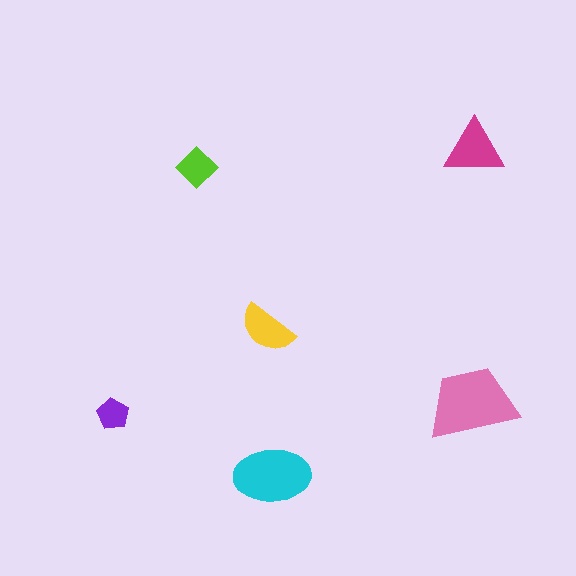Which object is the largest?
The pink trapezoid.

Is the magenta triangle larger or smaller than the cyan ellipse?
Smaller.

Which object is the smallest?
The purple pentagon.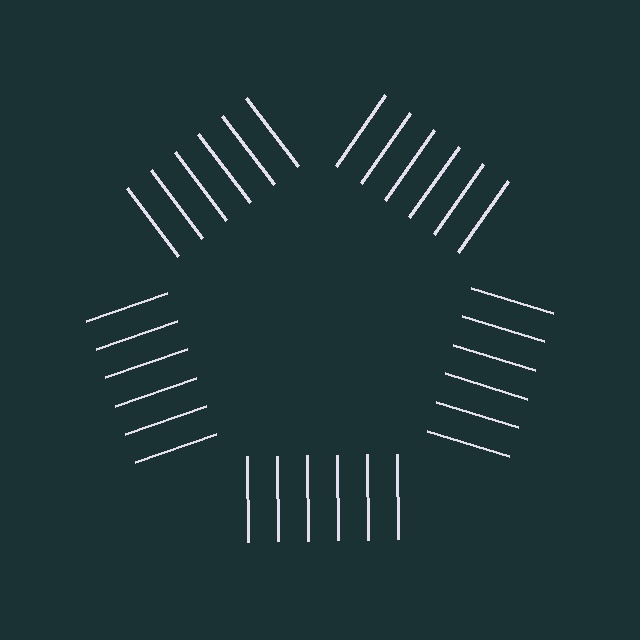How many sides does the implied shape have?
5 sides — the line-ends trace a pentagon.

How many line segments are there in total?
30 — 6 along each of the 5 edges.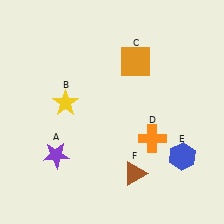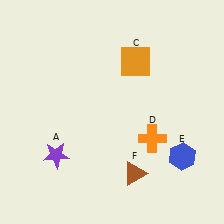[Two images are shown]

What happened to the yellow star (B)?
The yellow star (B) was removed in Image 2. It was in the top-left area of Image 1.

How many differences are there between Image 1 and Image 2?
There is 1 difference between the two images.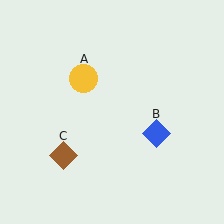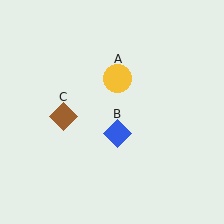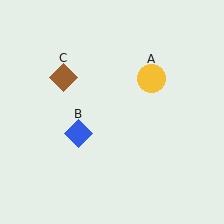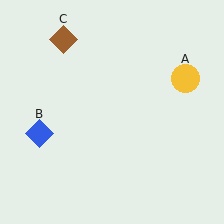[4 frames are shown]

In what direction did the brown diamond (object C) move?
The brown diamond (object C) moved up.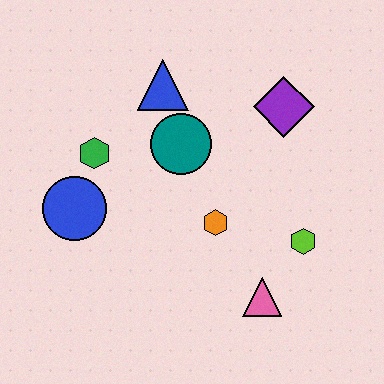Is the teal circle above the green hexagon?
Yes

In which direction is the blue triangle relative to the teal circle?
The blue triangle is above the teal circle.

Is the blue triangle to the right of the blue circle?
Yes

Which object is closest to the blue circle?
The green hexagon is closest to the blue circle.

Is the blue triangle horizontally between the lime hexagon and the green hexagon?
Yes